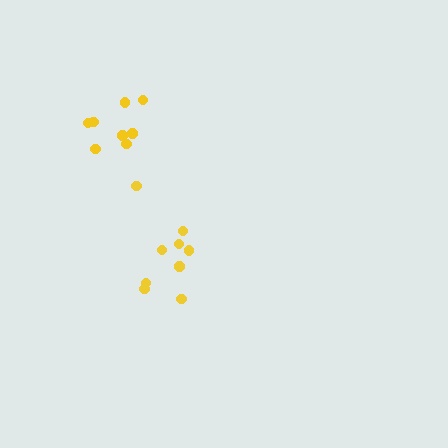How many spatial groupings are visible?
There are 2 spatial groupings.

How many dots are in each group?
Group 1: 9 dots, Group 2: 8 dots (17 total).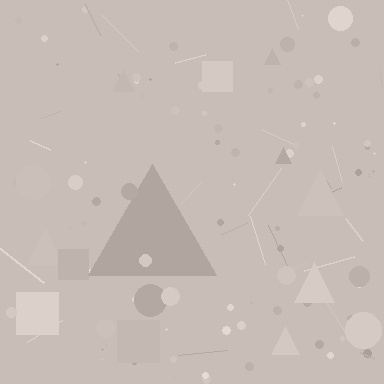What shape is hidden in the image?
A triangle is hidden in the image.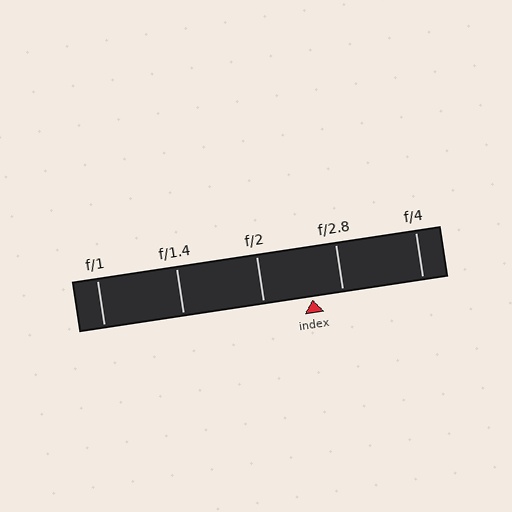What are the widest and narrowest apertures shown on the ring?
The widest aperture shown is f/1 and the narrowest is f/4.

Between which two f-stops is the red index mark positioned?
The index mark is between f/2 and f/2.8.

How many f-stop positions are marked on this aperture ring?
There are 5 f-stop positions marked.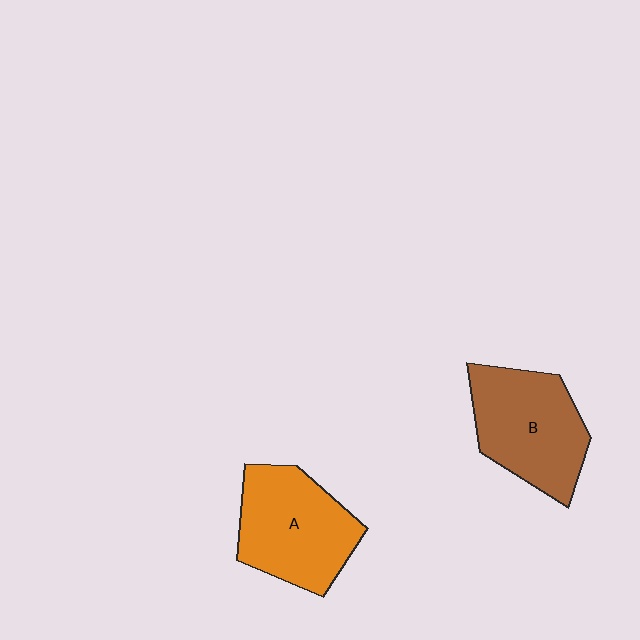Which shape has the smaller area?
Shape A (orange).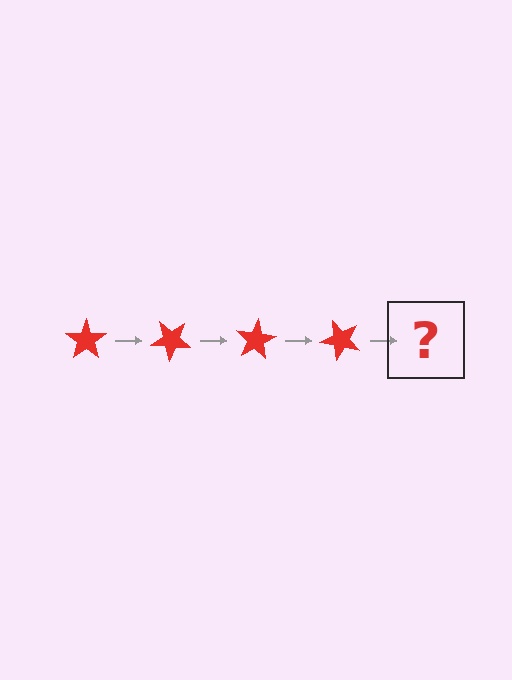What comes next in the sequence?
The next element should be a red star rotated 160 degrees.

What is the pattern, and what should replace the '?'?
The pattern is that the star rotates 40 degrees each step. The '?' should be a red star rotated 160 degrees.